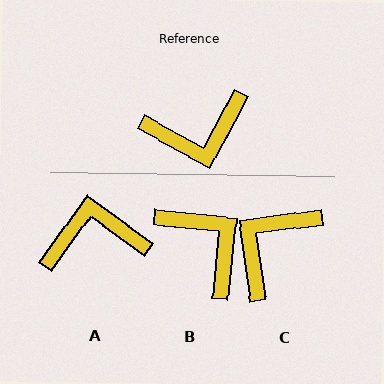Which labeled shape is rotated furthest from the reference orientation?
A, about 173 degrees away.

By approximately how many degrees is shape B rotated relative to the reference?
Approximately 112 degrees counter-clockwise.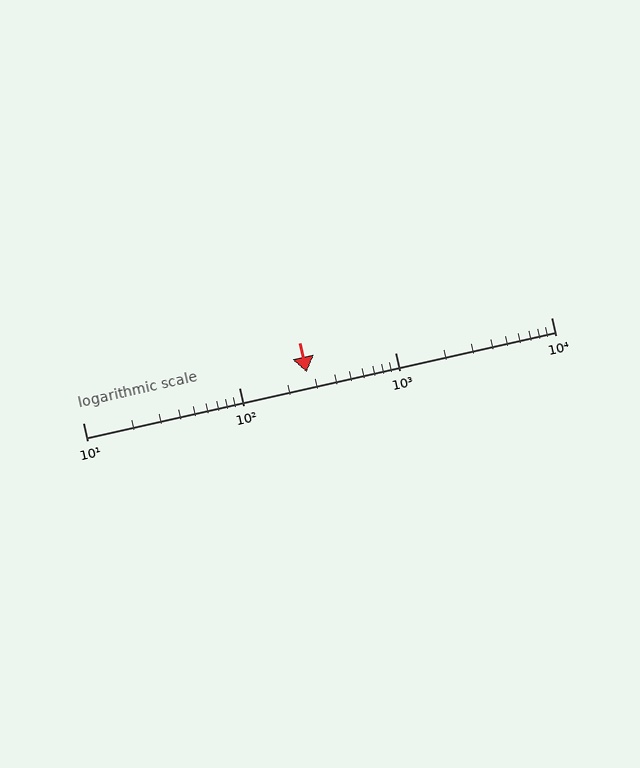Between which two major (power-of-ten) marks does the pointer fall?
The pointer is between 100 and 1000.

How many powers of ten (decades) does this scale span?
The scale spans 3 decades, from 10 to 10000.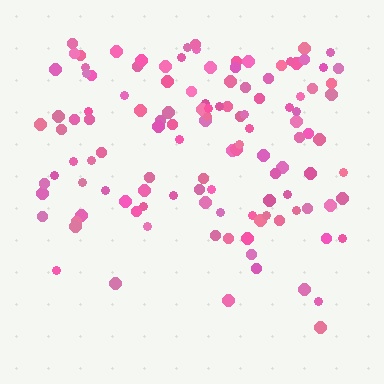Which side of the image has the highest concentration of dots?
The top.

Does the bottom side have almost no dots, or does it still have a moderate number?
Still a moderate number, just noticeably fewer than the top.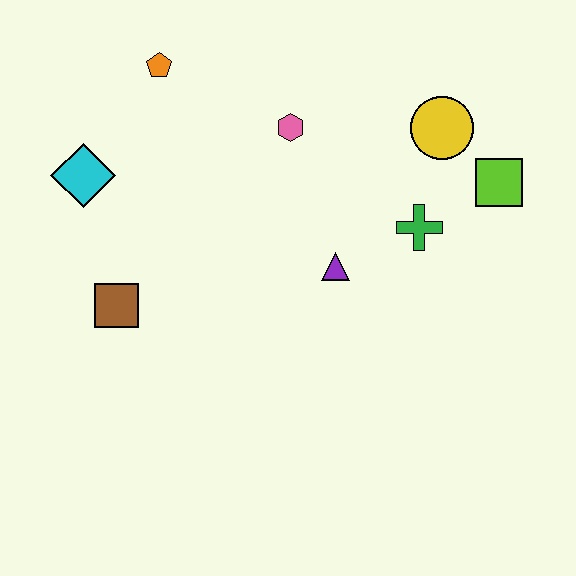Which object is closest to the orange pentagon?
The cyan diamond is closest to the orange pentagon.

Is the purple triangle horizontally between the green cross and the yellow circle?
No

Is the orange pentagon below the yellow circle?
No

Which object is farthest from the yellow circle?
The brown square is farthest from the yellow circle.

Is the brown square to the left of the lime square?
Yes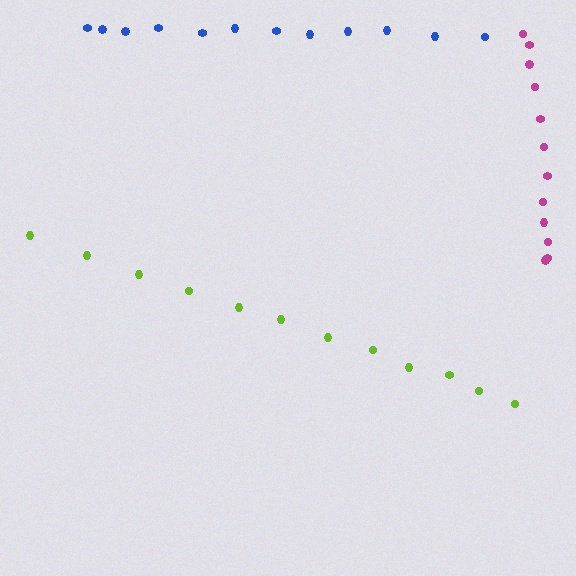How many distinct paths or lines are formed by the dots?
There are 3 distinct paths.